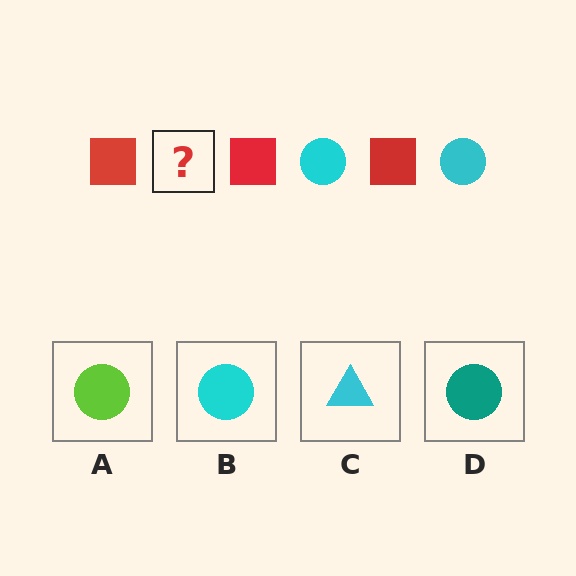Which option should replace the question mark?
Option B.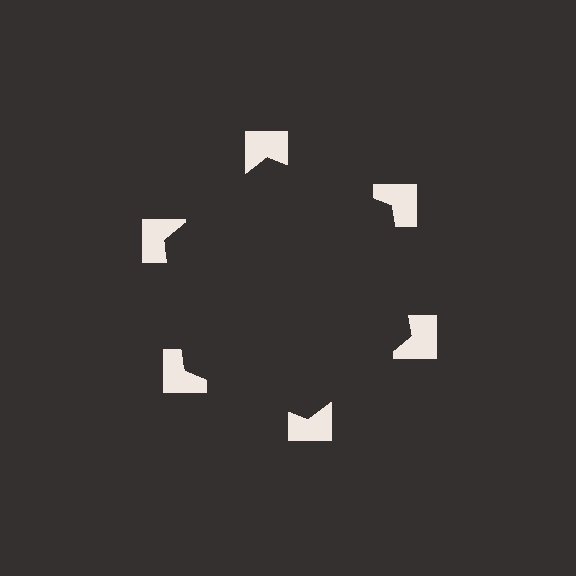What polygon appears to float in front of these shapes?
An illusory hexagon — its edges are inferred from the aligned wedge cuts in the notched squares, not physically drawn.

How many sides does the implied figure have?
6 sides.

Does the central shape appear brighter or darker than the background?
It typically appears slightly darker than the background, even though no actual brightness change is drawn.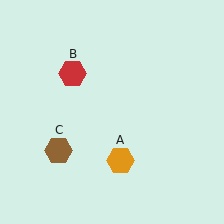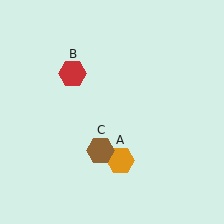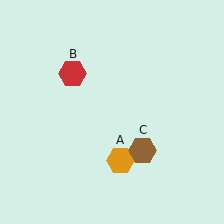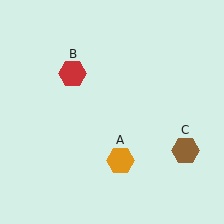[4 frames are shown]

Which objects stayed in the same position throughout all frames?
Orange hexagon (object A) and red hexagon (object B) remained stationary.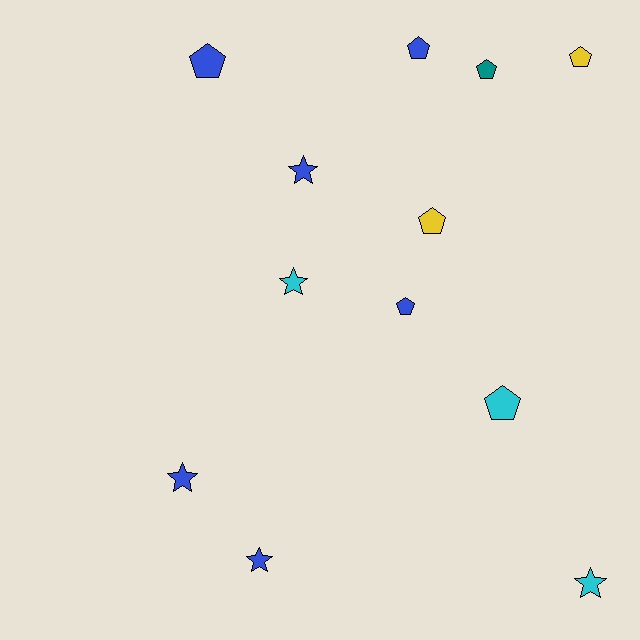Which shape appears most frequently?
Pentagon, with 7 objects.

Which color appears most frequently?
Blue, with 6 objects.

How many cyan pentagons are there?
There is 1 cyan pentagon.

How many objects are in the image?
There are 12 objects.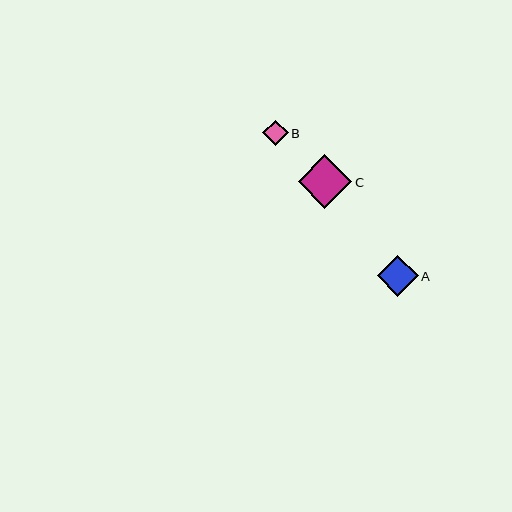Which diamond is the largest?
Diamond C is the largest with a size of approximately 54 pixels.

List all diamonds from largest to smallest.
From largest to smallest: C, A, B.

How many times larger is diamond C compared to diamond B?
Diamond C is approximately 2.1 times the size of diamond B.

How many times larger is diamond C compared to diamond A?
Diamond C is approximately 1.3 times the size of diamond A.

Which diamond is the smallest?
Diamond B is the smallest with a size of approximately 25 pixels.